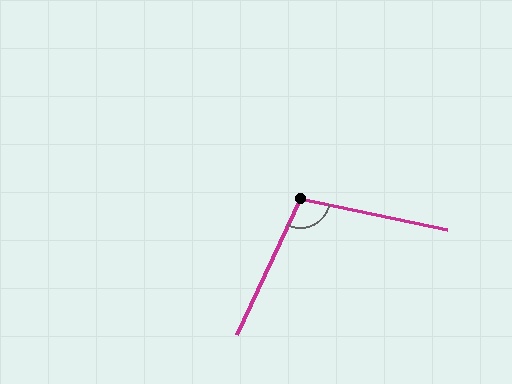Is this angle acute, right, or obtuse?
It is obtuse.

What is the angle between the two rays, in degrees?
Approximately 103 degrees.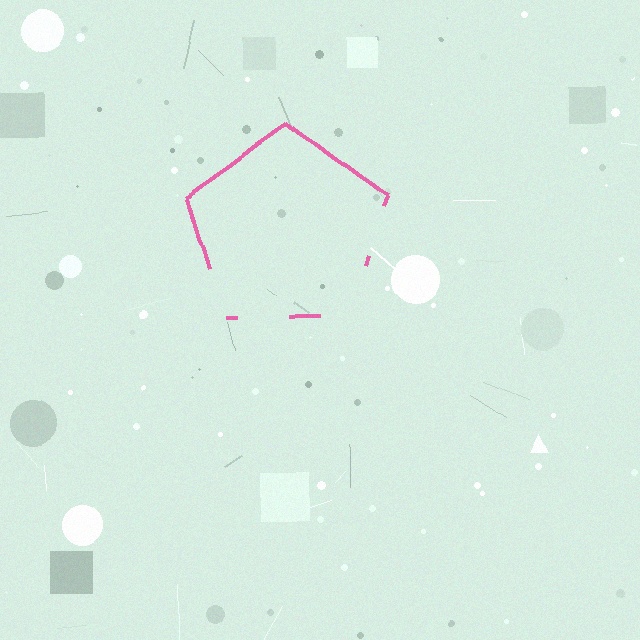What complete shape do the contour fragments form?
The contour fragments form a pentagon.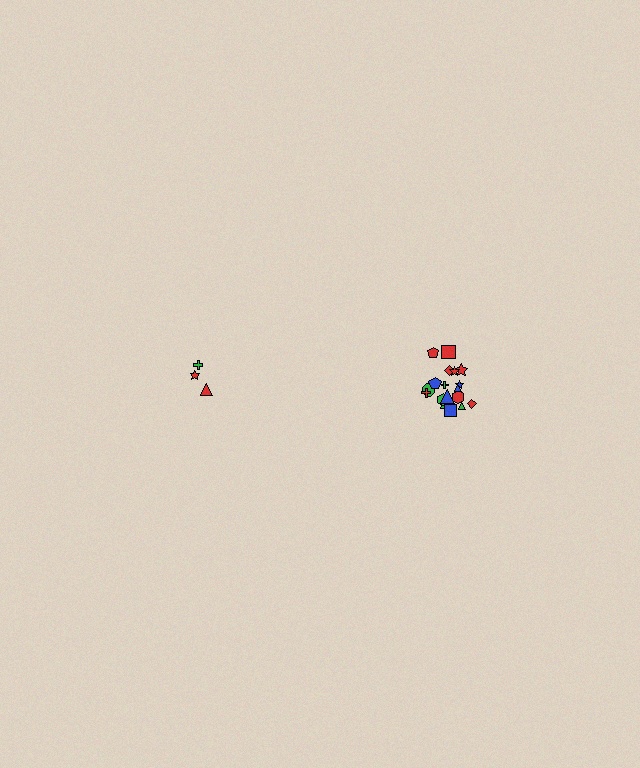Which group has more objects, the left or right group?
The right group.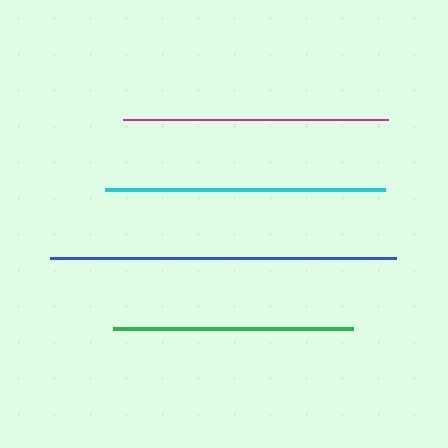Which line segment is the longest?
The blue line is the longest at approximately 346 pixels.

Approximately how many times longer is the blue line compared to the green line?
The blue line is approximately 1.4 times the length of the green line.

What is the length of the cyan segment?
The cyan segment is approximately 280 pixels long.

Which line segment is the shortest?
The green line is the shortest at approximately 240 pixels.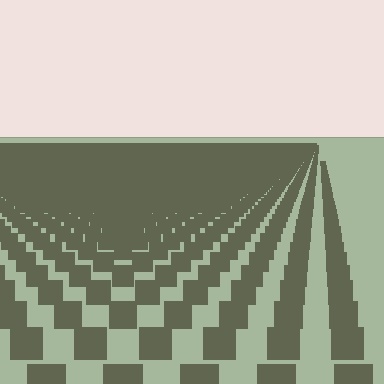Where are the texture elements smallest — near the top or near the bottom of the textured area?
Near the top.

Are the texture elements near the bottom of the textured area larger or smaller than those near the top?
Larger. Near the bottom, elements are closer to the viewer and appear at a bigger on-screen size.